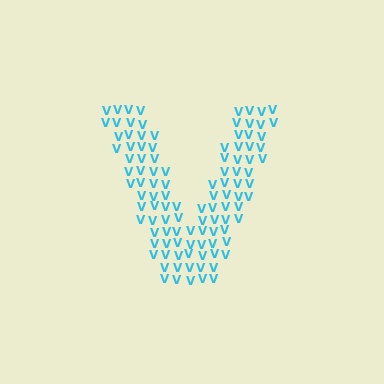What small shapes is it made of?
It is made of small letter V's.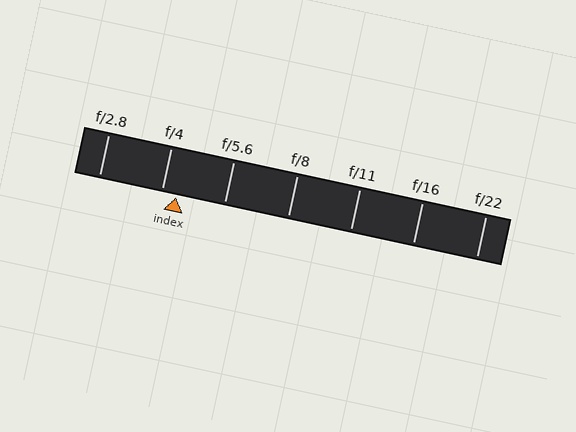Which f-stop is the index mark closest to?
The index mark is closest to f/4.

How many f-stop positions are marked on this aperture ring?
There are 7 f-stop positions marked.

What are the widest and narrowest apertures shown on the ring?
The widest aperture shown is f/2.8 and the narrowest is f/22.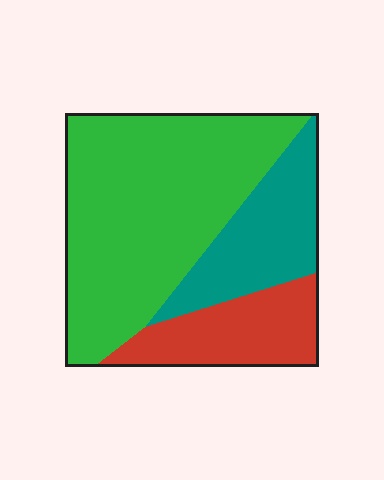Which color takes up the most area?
Green, at roughly 60%.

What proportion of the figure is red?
Red covers around 20% of the figure.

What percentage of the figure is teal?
Teal takes up about one fifth (1/5) of the figure.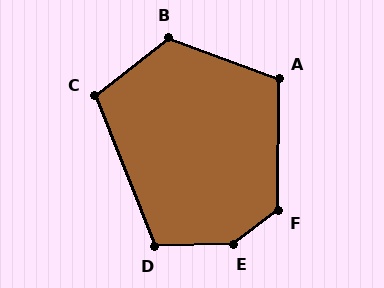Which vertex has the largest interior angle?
E, at approximately 144 degrees.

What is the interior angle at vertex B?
Approximately 122 degrees (obtuse).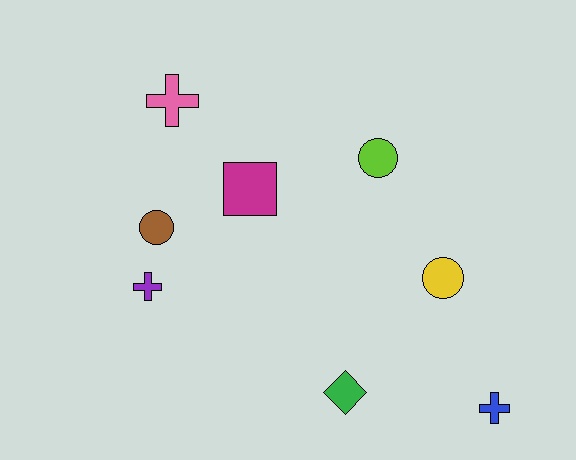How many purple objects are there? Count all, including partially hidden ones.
There is 1 purple object.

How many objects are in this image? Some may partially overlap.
There are 8 objects.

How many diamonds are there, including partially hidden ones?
There is 1 diamond.